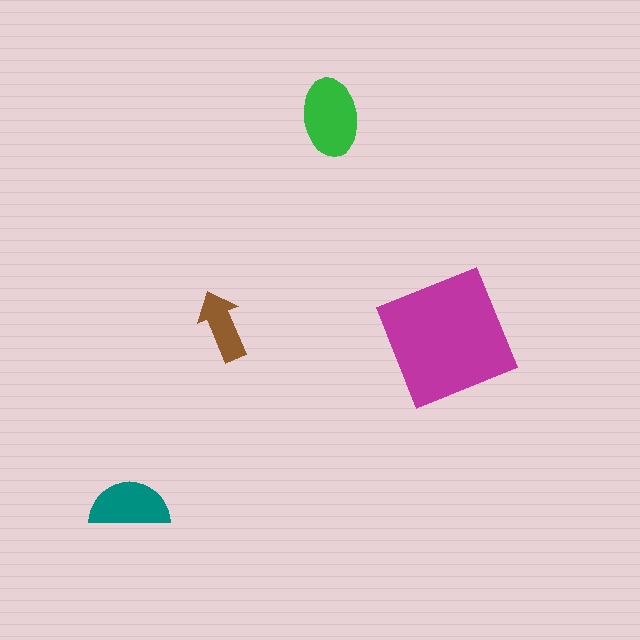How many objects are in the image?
There are 4 objects in the image.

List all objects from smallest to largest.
The brown arrow, the teal semicircle, the green ellipse, the magenta square.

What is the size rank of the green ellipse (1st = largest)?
2nd.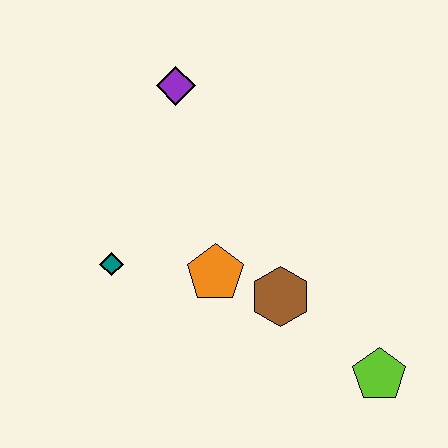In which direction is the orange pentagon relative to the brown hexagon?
The orange pentagon is to the left of the brown hexagon.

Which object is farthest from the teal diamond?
The lime pentagon is farthest from the teal diamond.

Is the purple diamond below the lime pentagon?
No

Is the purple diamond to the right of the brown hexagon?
No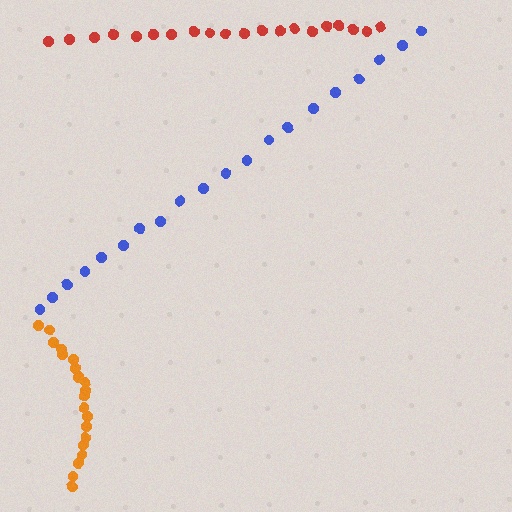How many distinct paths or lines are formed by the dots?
There are 3 distinct paths.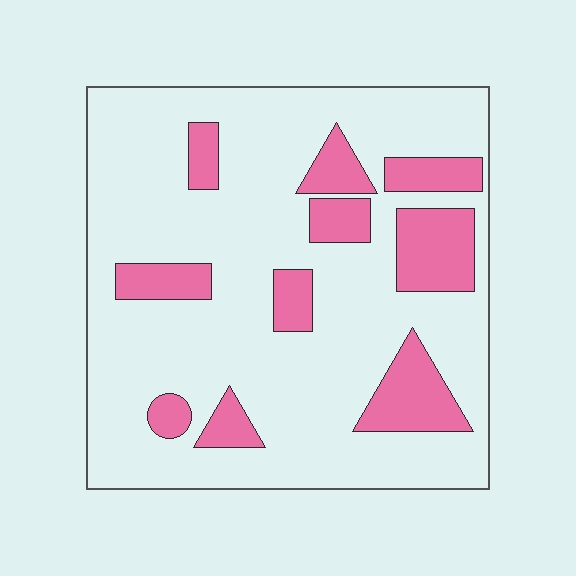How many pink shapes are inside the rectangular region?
10.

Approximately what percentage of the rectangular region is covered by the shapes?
Approximately 20%.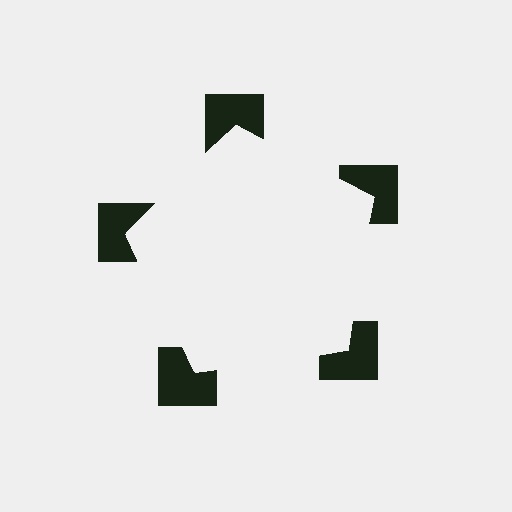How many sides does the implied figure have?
5 sides.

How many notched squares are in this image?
There are 5 — one at each vertex of the illusory pentagon.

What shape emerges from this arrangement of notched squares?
An illusory pentagon — its edges are inferred from the aligned wedge cuts in the notched squares, not physically drawn.